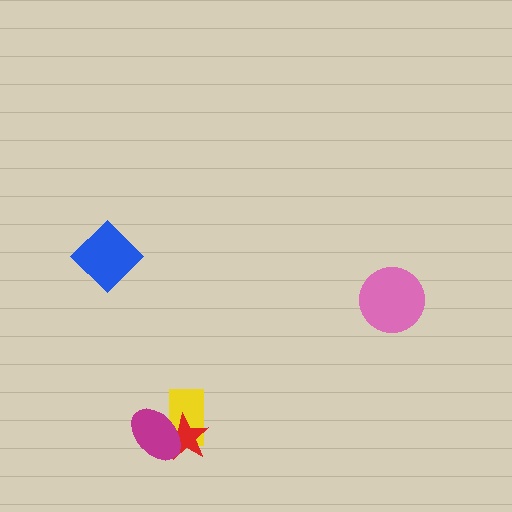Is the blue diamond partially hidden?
No, no other shape covers it.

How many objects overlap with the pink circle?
0 objects overlap with the pink circle.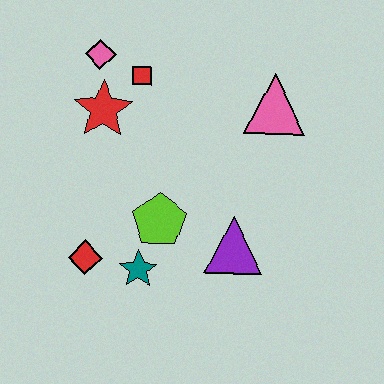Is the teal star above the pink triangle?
No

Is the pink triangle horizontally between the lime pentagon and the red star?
No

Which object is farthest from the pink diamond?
The purple triangle is farthest from the pink diamond.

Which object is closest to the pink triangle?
The red square is closest to the pink triangle.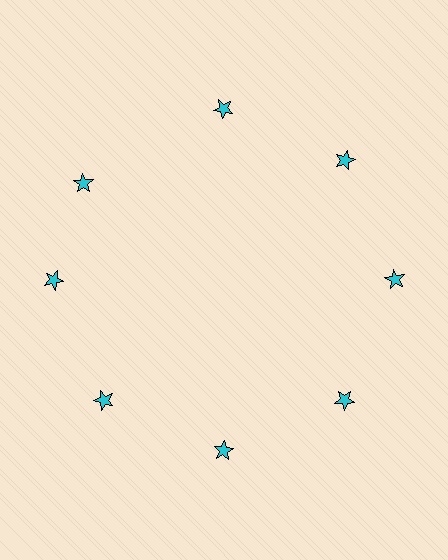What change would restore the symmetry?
The symmetry would be restored by rotating it back into even spacing with its neighbors so that all 8 stars sit at equal angles and equal distance from the center.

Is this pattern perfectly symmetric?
No. The 8 cyan stars are arranged in a ring, but one element near the 10 o'clock position is rotated out of alignment along the ring, breaking the 8-fold rotational symmetry.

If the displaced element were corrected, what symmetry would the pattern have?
It would have 8-fold rotational symmetry — the pattern would map onto itself every 45 degrees.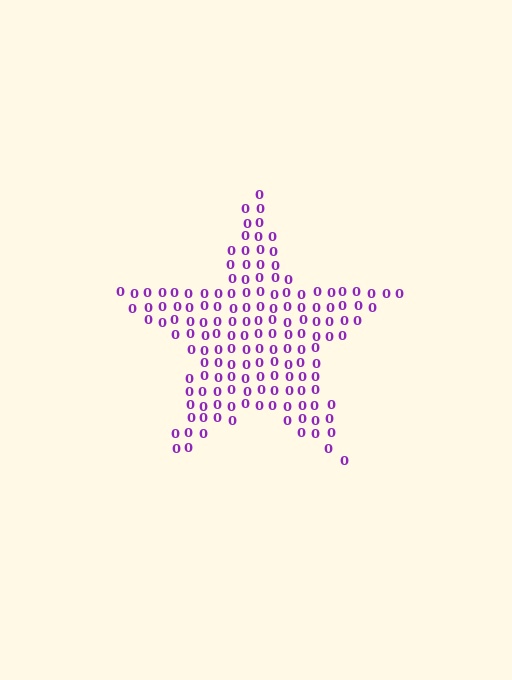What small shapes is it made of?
It is made of small digit 0's.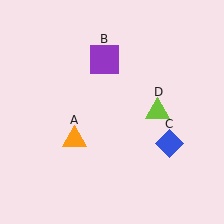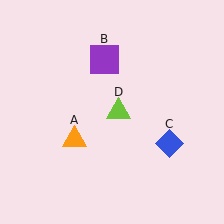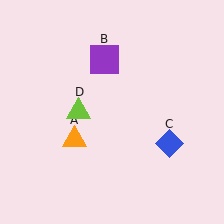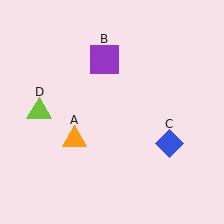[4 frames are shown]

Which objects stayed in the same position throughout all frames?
Orange triangle (object A) and purple square (object B) and blue diamond (object C) remained stationary.